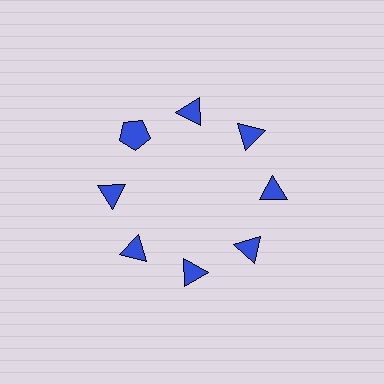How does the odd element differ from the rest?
It has a different shape: pentagon instead of triangle.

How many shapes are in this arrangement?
There are 8 shapes arranged in a ring pattern.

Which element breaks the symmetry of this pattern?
The blue pentagon at roughly the 10 o'clock position breaks the symmetry. All other shapes are blue triangles.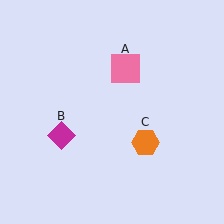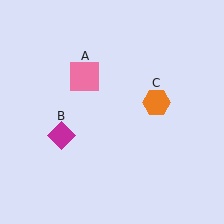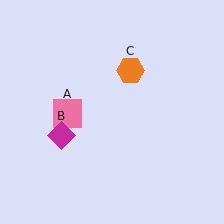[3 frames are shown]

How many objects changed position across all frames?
2 objects changed position: pink square (object A), orange hexagon (object C).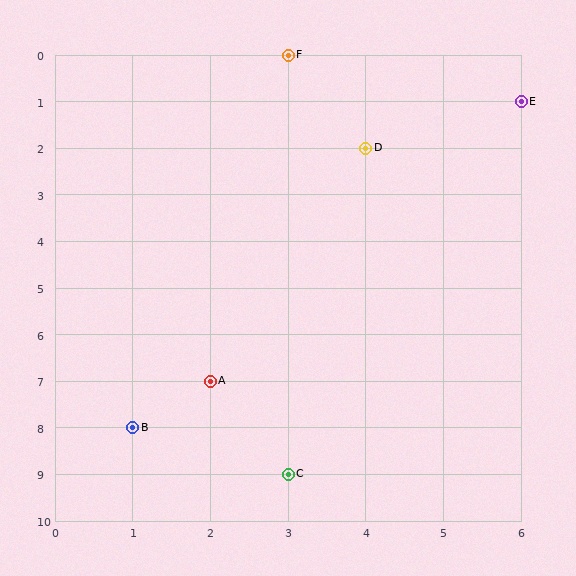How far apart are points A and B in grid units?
Points A and B are 1 column and 1 row apart (about 1.4 grid units diagonally).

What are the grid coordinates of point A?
Point A is at grid coordinates (2, 7).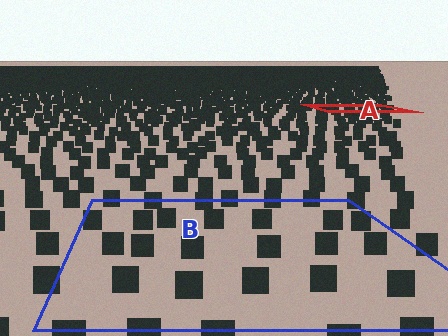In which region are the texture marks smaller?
The texture marks are smaller in region A, because it is farther away.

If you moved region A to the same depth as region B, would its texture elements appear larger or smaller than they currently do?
They would appear larger. At a closer depth, the same texture elements are projected at a bigger on-screen size.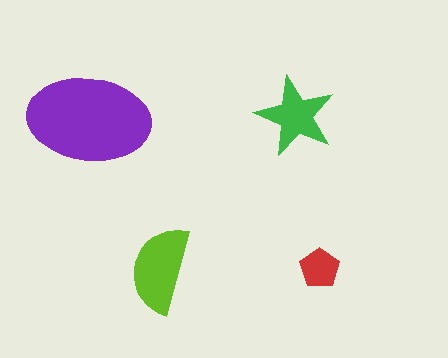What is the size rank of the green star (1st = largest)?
3rd.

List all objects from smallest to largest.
The red pentagon, the green star, the lime semicircle, the purple ellipse.